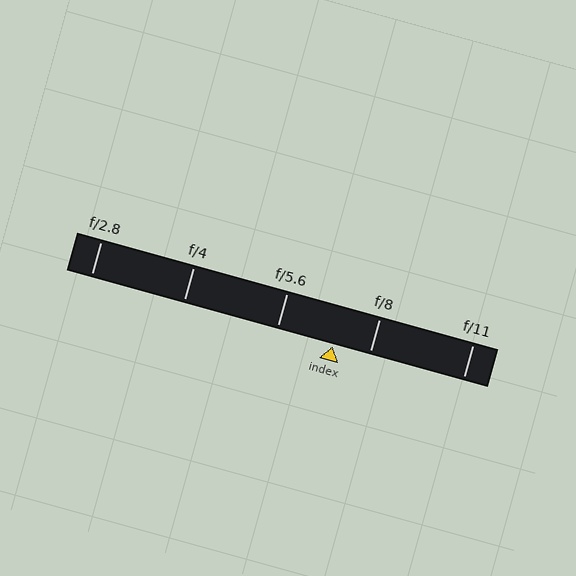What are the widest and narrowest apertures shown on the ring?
The widest aperture shown is f/2.8 and the narrowest is f/11.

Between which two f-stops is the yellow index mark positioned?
The index mark is between f/5.6 and f/8.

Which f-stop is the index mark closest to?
The index mark is closest to f/8.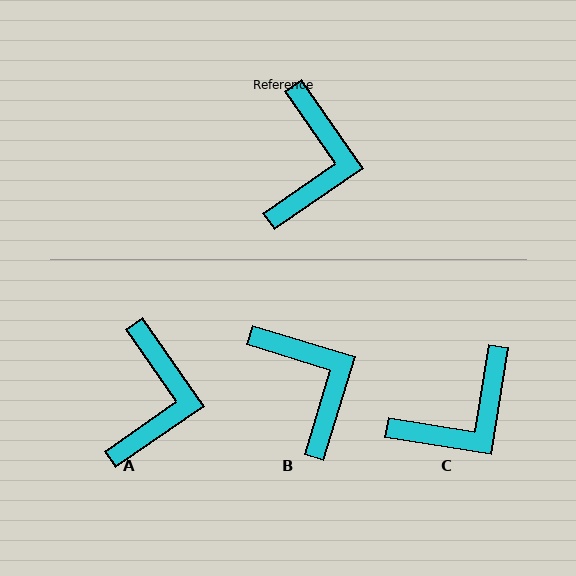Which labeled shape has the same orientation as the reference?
A.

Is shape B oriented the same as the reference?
No, it is off by about 38 degrees.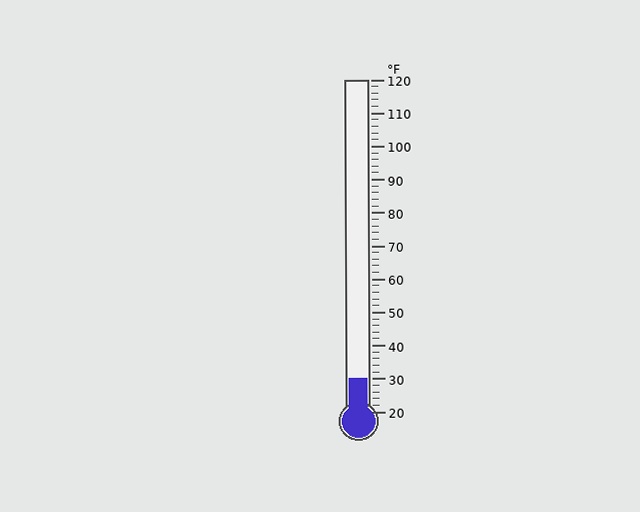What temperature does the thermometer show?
The thermometer shows approximately 30°F.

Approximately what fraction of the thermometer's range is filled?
The thermometer is filled to approximately 10% of its range.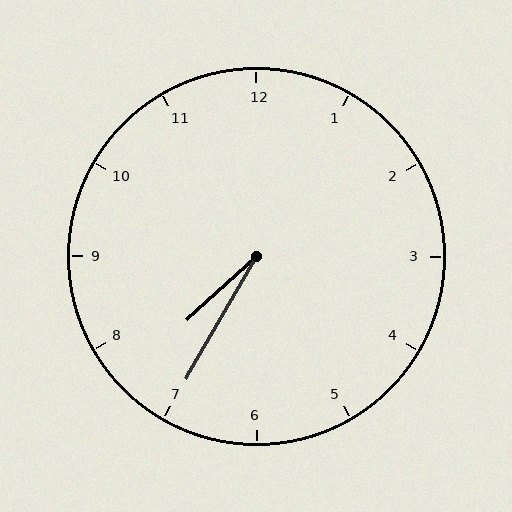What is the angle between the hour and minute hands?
Approximately 18 degrees.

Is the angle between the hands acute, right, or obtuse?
It is acute.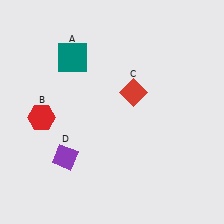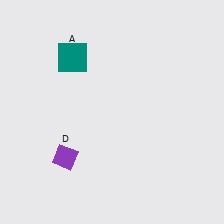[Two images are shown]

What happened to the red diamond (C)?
The red diamond (C) was removed in Image 2. It was in the top-right area of Image 1.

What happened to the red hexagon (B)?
The red hexagon (B) was removed in Image 2. It was in the bottom-left area of Image 1.